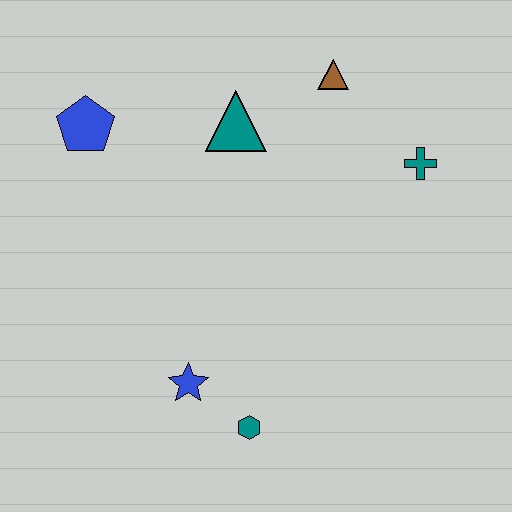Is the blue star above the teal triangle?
No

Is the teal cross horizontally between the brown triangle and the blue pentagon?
No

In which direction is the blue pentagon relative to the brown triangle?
The blue pentagon is to the left of the brown triangle.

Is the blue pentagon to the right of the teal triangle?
No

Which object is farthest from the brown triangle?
The teal hexagon is farthest from the brown triangle.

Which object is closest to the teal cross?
The brown triangle is closest to the teal cross.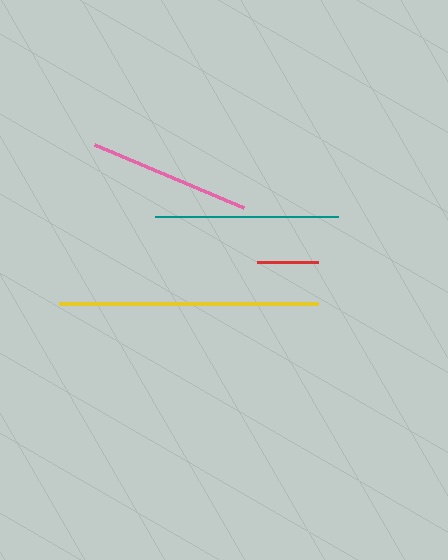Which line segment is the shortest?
The red line is the shortest at approximately 61 pixels.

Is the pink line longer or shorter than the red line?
The pink line is longer than the red line.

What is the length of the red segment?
The red segment is approximately 61 pixels long.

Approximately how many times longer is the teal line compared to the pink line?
The teal line is approximately 1.1 times the length of the pink line.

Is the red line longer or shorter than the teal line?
The teal line is longer than the red line.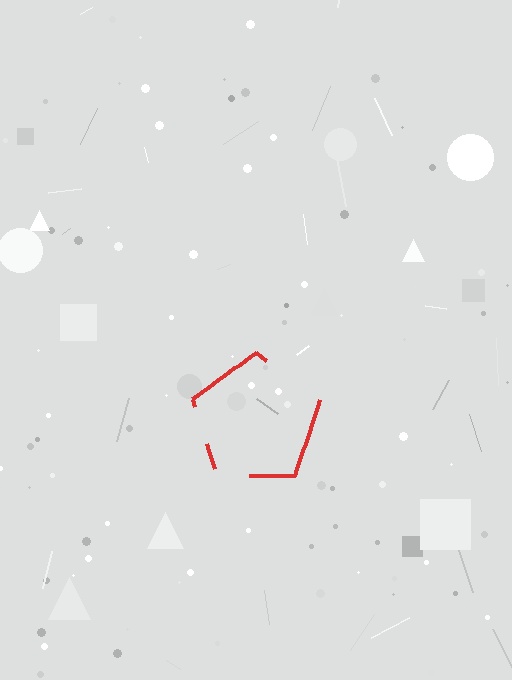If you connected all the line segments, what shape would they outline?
They would outline a pentagon.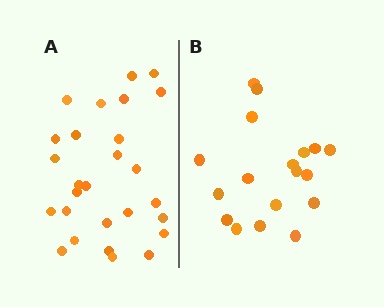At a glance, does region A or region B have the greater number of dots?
Region A (the left region) has more dots.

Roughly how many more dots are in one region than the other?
Region A has roughly 8 or so more dots than region B.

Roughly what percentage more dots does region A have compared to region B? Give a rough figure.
About 50% more.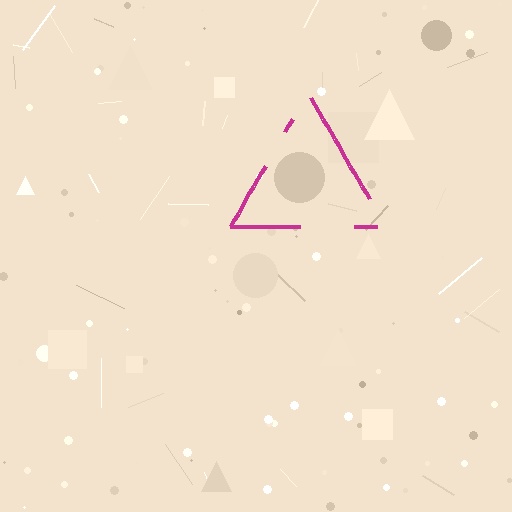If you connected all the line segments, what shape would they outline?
They would outline a triangle.